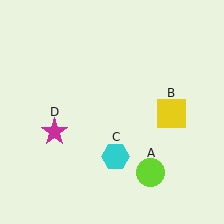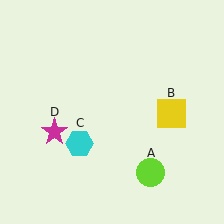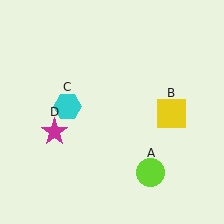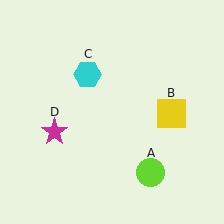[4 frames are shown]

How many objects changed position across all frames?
1 object changed position: cyan hexagon (object C).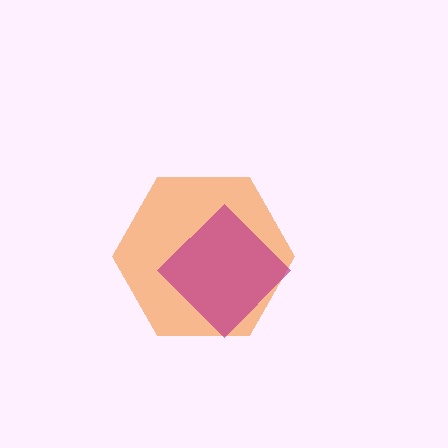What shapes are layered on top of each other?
The layered shapes are: an orange hexagon, a magenta diamond.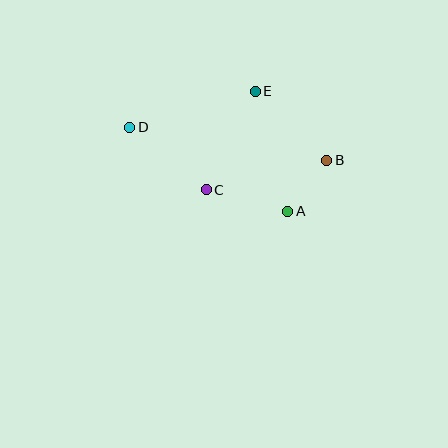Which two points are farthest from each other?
Points B and D are farthest from each other.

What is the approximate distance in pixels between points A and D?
The distance between A and D is approximately 179 pixels.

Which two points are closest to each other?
Points A and B are closest to each other.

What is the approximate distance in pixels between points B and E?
The distance between B and E is approximately 99 pixels.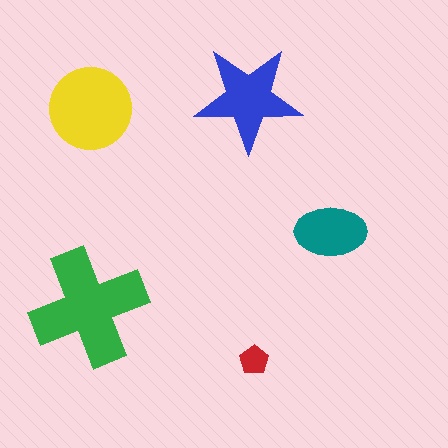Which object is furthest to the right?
The teal ellipse is rightmost.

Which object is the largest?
The green cross.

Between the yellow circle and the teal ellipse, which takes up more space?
The yellow circle.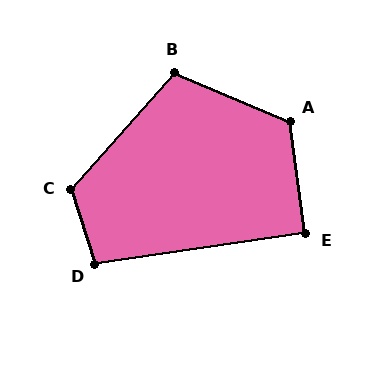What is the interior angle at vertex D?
Approximately 99 degrees (obtuse).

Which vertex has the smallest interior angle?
E, at approximately 90 degrees.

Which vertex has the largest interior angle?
A, at approximately 121 degrees.